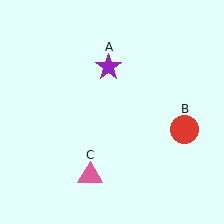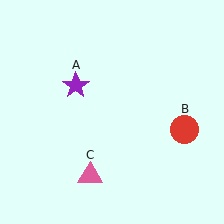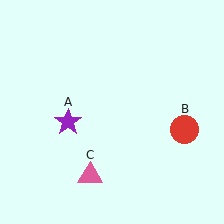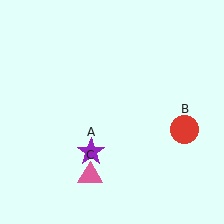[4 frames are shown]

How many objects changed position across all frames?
1 object changed position: purple star (object A).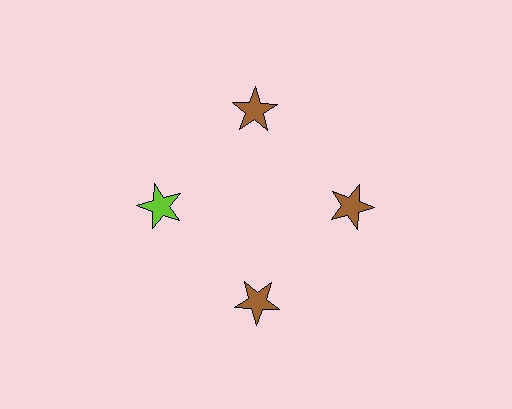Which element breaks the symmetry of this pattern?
The lime star at roughly the 9 o'clock position breaks the symmetry. All other shapes are brown stars.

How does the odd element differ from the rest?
It has a different color: lime instead of brown.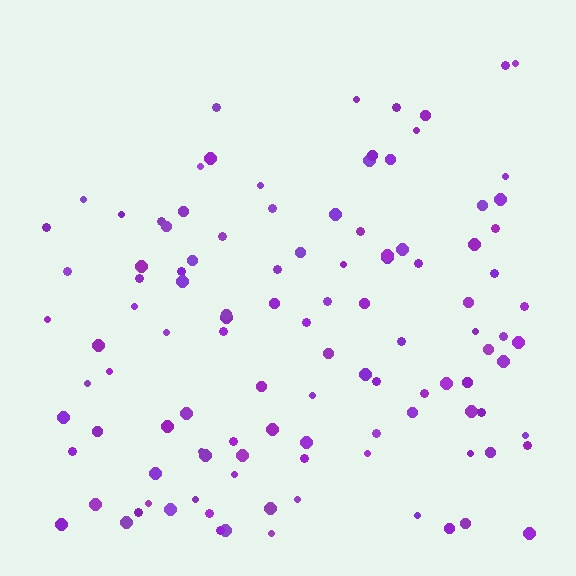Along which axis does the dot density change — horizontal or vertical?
Vertical.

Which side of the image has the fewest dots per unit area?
The top.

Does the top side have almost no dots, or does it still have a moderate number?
Still a moderate number, just noticeably fewer than the bottom.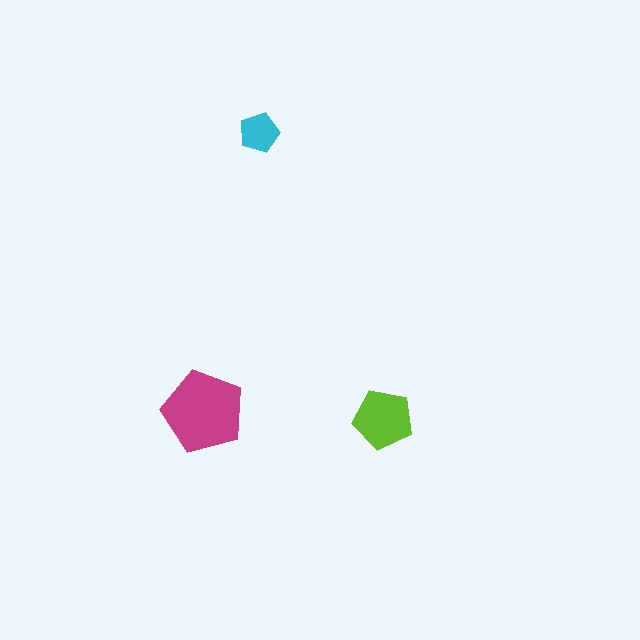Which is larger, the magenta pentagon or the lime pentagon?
The magenta one.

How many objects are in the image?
There are 3 objects in the image.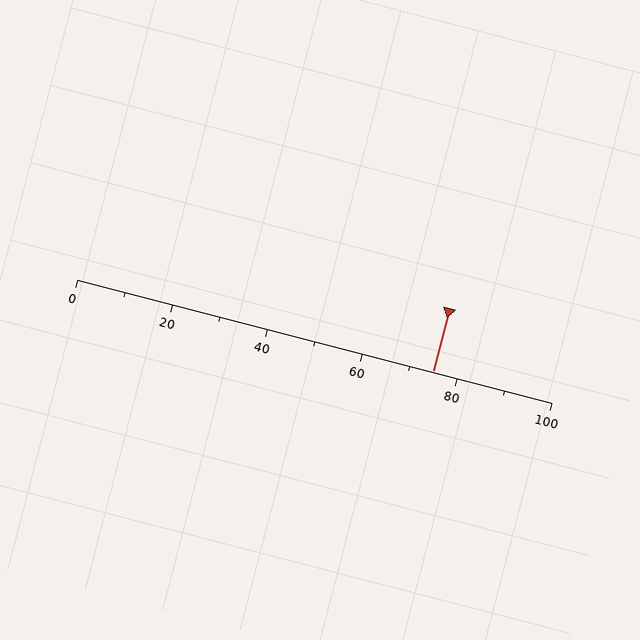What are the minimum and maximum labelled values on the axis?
The axis runs from 0 to 100.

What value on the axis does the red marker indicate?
The marker indicates approximately 75.